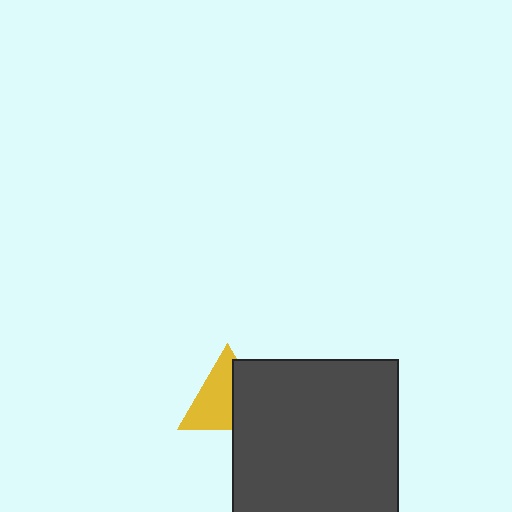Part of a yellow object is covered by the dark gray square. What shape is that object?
It is a triangle.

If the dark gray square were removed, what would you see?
You would see the complete yellow triangle.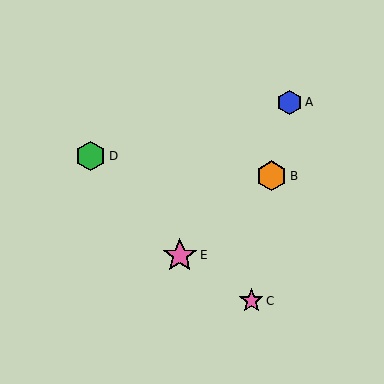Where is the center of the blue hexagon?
The center of the blue hexagon is at (289, 102).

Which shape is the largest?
The pink star (labeled E) is the largest.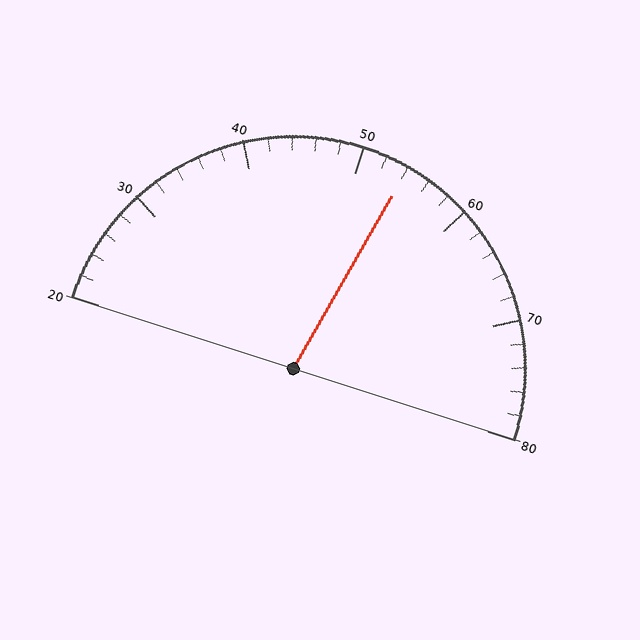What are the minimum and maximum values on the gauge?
The gauge ranges from 20 to 80.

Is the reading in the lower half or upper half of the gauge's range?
The reading is in the upper half of the range (20 to 80).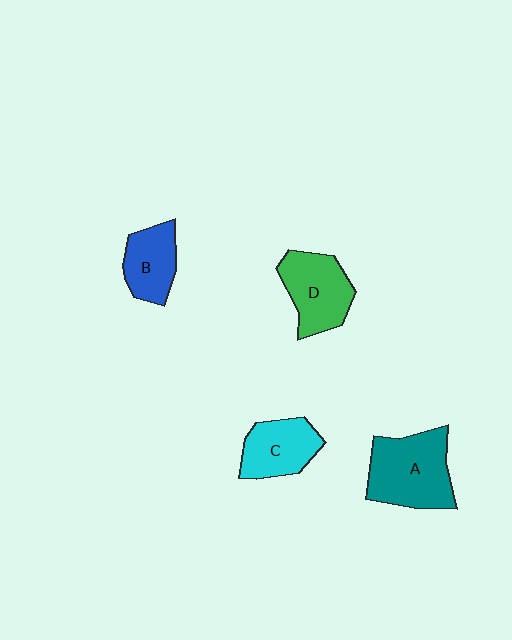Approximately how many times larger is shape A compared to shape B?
Approximately 1.6 times.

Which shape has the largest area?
Shape A (teal).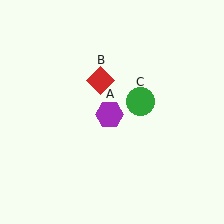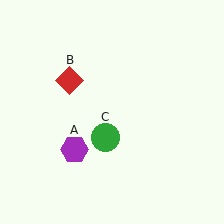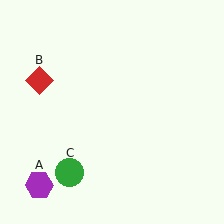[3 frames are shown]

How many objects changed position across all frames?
3 objects changed position: purple hexagon (object A), red diamond (object B), green circle (object C).